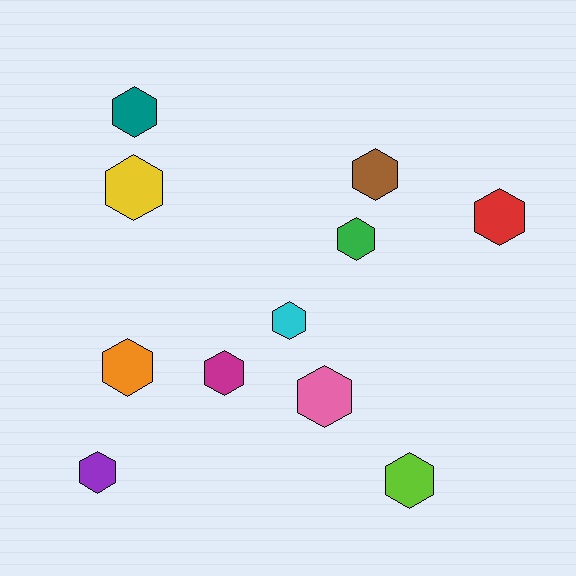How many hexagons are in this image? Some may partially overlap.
There are 11 hexagons.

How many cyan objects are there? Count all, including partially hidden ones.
There is 1 cyan object.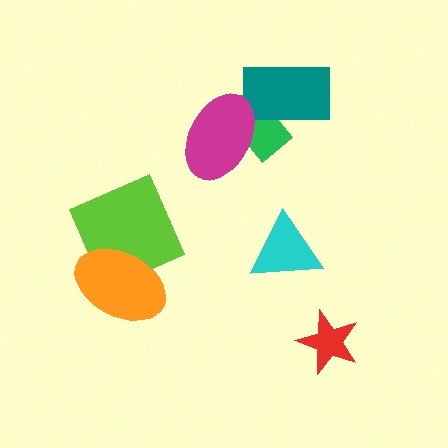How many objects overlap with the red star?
0 objects overlap with the red star.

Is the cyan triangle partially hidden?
No, no other shape covers it.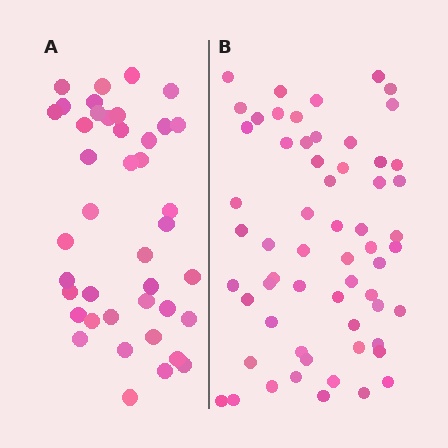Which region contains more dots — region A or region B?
Region B (the right region) has more dots.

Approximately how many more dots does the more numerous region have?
Region B has approximately 20 more dots than region A.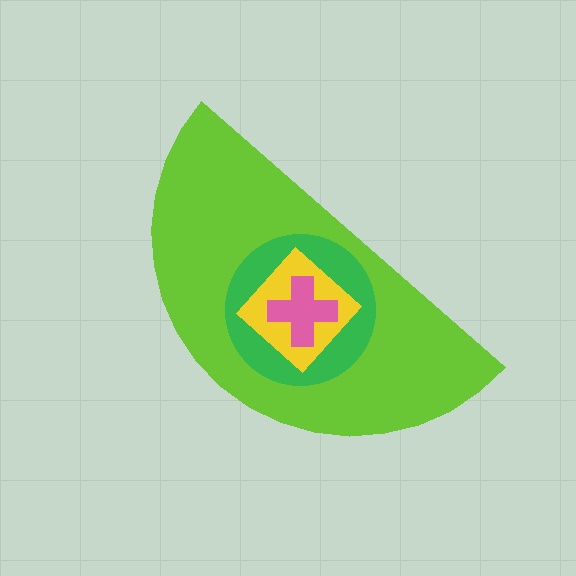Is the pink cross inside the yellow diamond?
Yes.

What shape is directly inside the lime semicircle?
The green circle.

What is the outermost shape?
The lime semicircle.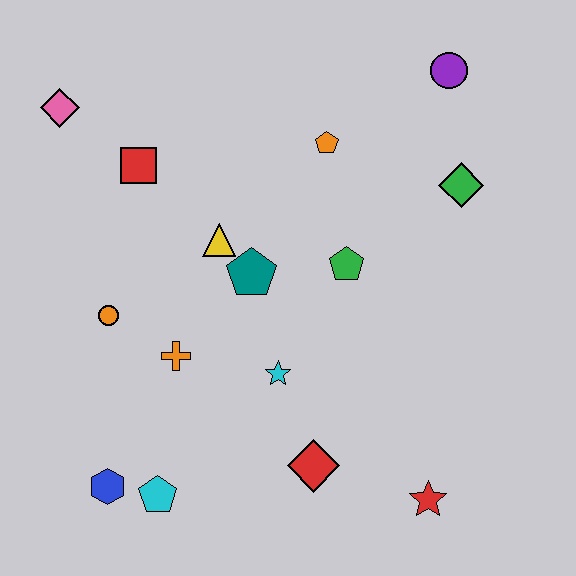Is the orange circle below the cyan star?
No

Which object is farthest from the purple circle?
The blue hexagon is farthest from the purple circle.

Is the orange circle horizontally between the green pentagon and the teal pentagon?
No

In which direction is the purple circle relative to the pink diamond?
The purple circle is to the right of the pink diamond.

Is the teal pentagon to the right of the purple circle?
No